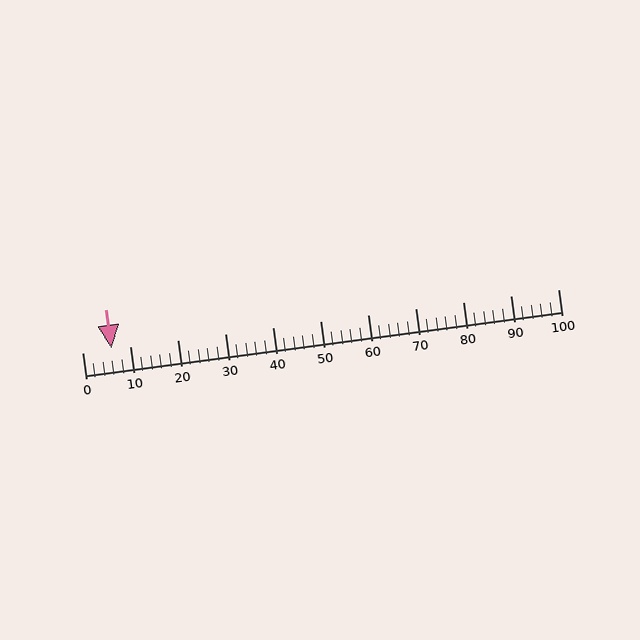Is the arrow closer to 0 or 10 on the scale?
The arrow is closer to 10.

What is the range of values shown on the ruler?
The ruler shows values from 0 to 100.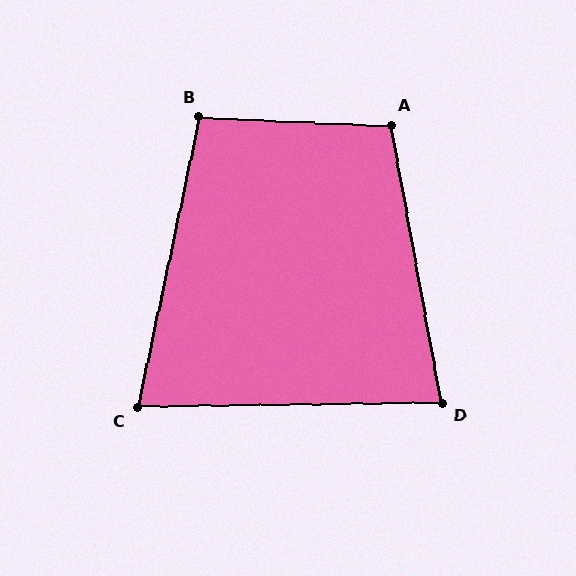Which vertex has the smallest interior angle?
C, at approximately 77 degrees.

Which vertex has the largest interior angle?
A, at approximately 103 degrees.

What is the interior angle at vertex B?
Approximately 100 degrees (obtuse).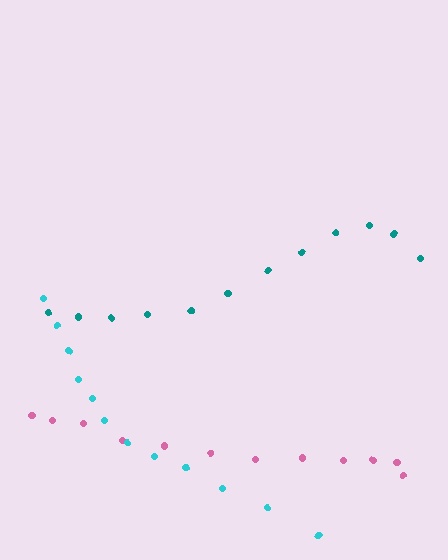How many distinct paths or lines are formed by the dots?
There are 3 distinct paths.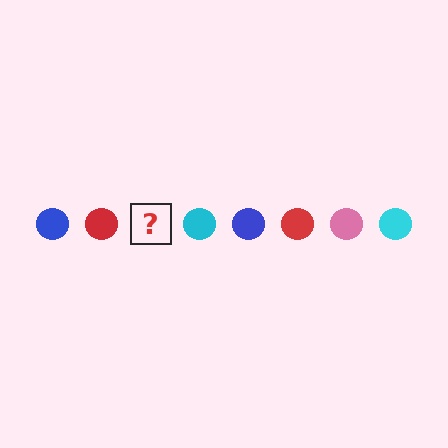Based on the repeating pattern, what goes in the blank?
The blank should be a pink circle.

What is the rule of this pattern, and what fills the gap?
The rule is that the pattern cycles through blue, red, pink, cyan circles. The gap should be filled with a pink circle.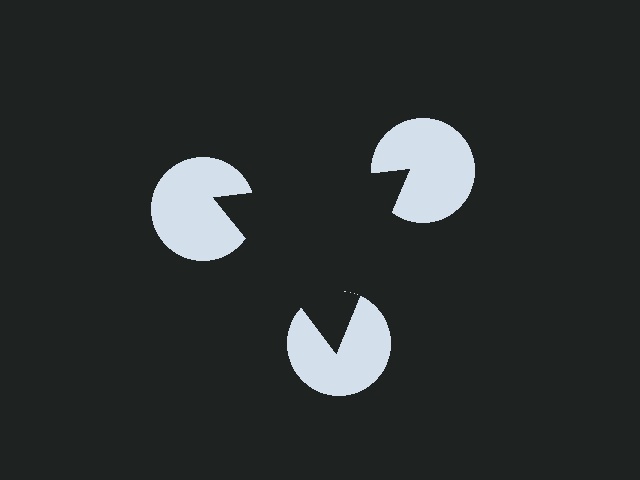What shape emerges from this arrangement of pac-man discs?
An illusory triangle — its edges are inferred from the aligned wedge cuts in the pac-man discs, not physically drawn.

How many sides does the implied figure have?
3 sides.